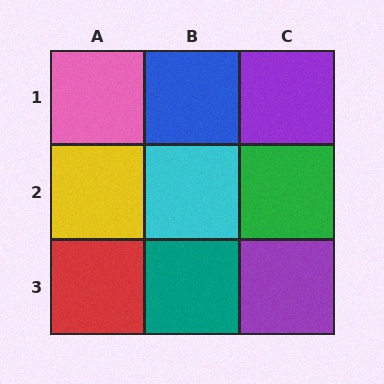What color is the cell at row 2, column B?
Cyan.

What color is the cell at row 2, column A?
Yellow.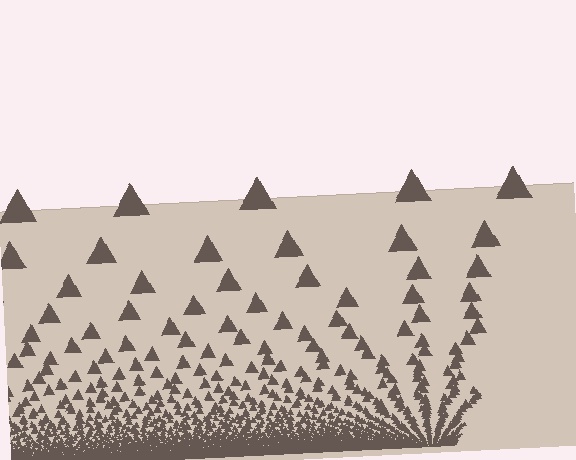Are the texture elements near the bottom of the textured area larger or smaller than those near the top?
Smaller. The gradient is inverted — elements near the bottom are smaller and denser.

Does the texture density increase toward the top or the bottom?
Density increases toward the bottom.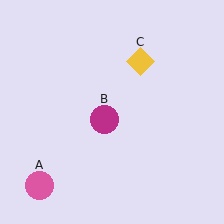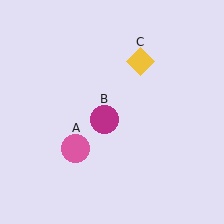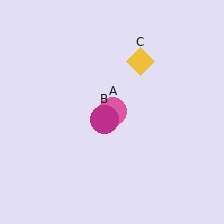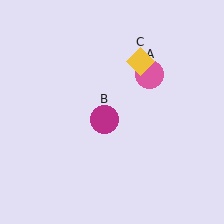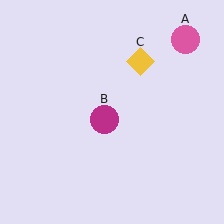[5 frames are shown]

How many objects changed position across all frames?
1 object changed position: pink circle (object A).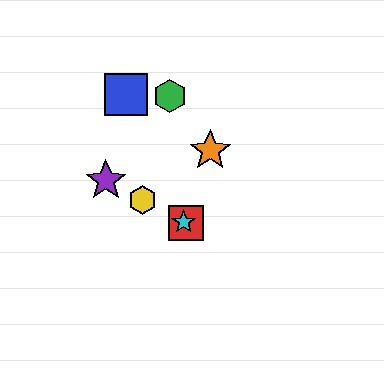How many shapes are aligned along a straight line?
4 shapes (the red square, the yellow hexagon, the purple star, the cyan star) are aligned along a straight line.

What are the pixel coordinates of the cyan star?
The cyan star is at (184, 222).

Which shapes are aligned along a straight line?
The red square, the yellow hexagon, the purple star, the cyan star are aligned along a straight line.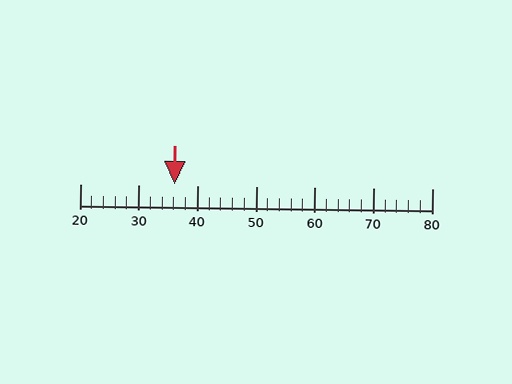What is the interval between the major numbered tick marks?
The major tick marks are spaced 10 units apart.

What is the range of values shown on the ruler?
The ruler shows values from 20 to 80.